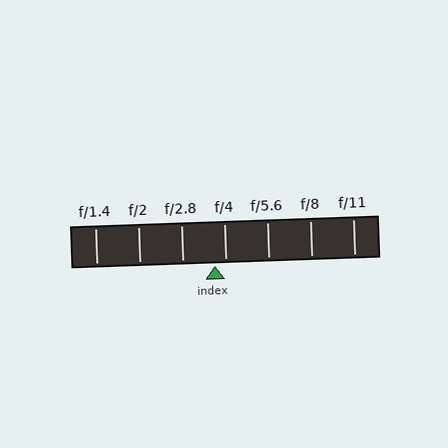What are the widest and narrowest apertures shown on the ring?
The widest aperture shown is f/1.4 and the narrowest is f/11.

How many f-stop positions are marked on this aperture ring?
There are 7 f-stop positions marked.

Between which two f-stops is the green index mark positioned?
The index mark is between f/2.8 and f/4.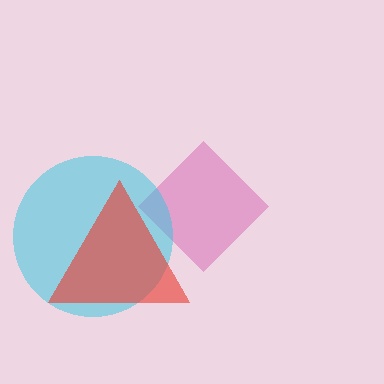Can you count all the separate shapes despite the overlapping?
Yes, there are 3 separate shapes.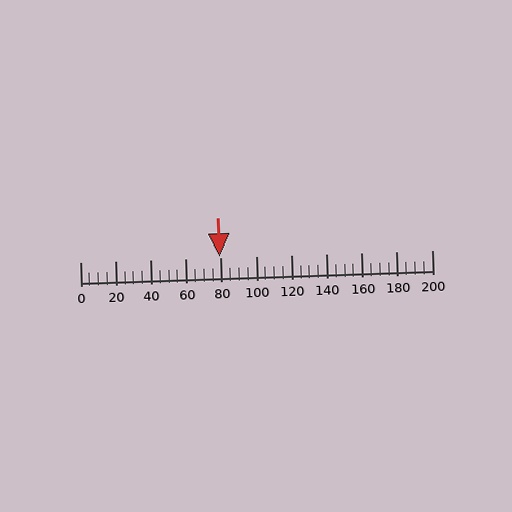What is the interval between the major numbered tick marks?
The major tick marks are spaced 20 units apart.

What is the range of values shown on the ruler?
The ruler shows values from 0 to 200.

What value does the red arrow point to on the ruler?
The red arrow points to approximately 79.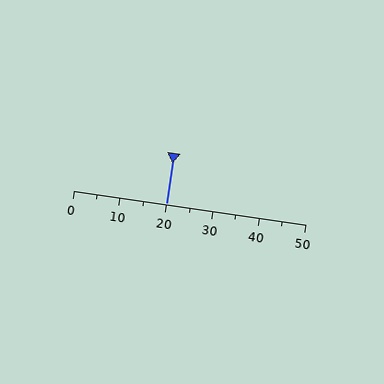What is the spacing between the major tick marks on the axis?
The major ticks are spaced 10 apart.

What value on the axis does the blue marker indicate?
The marker indicates approximately 20.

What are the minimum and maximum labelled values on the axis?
The axis runs from 0 to 50.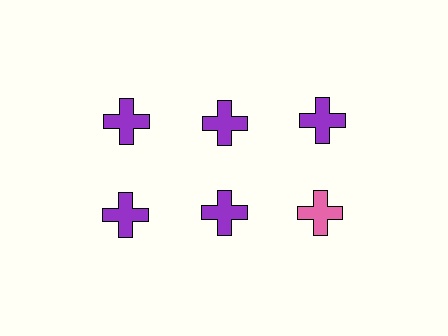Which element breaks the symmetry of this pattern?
The pink cross in the second row, center column breaks the symmetry. All other shapes are purple crosses.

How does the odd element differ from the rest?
It has a different color: pink instead of purple.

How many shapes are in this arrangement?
There are 6 shapes arranged in a grid pattern.